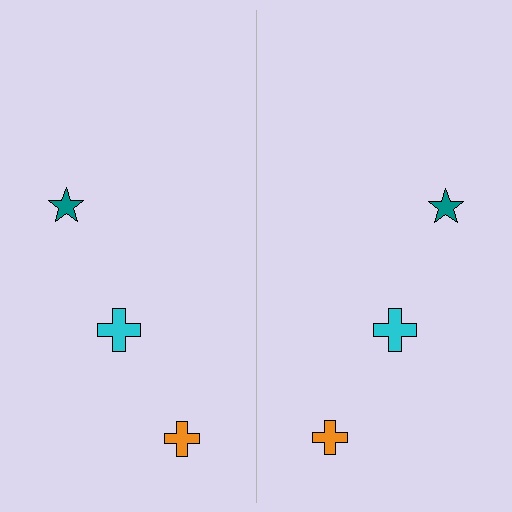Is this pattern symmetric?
Yes, this pattern has bilateral (reflection) symmetry.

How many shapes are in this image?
There are 6 shapes in this image.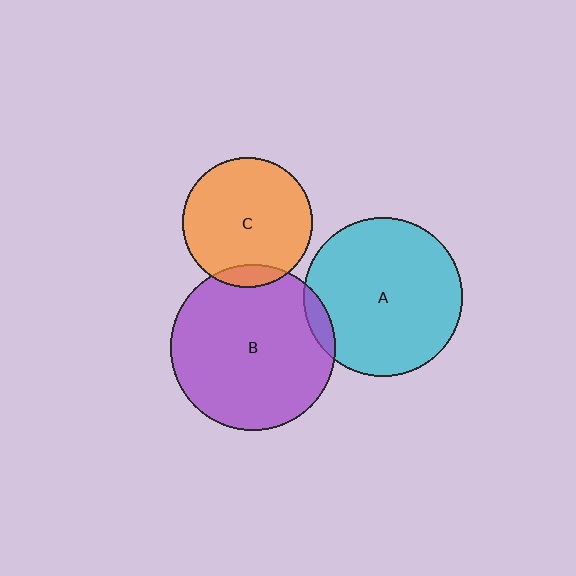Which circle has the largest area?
Circle B (purple).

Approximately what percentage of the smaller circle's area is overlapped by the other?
Approximately 5%.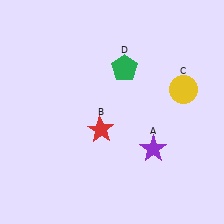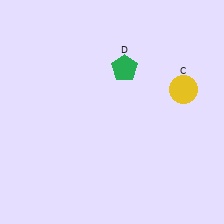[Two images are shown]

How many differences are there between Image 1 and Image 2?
There are 2 differences between the two images.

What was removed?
The red star (B), the purple star (A) were removed in Image 2.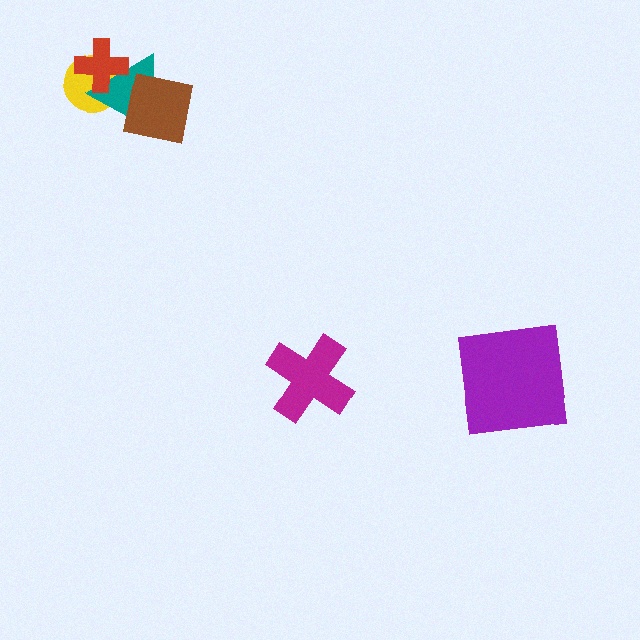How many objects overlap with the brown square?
1 object overlaps with the brown square.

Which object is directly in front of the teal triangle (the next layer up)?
The brown square is directly in front of the teal triangle.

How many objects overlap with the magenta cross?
0 objects overlap with the magenta cross.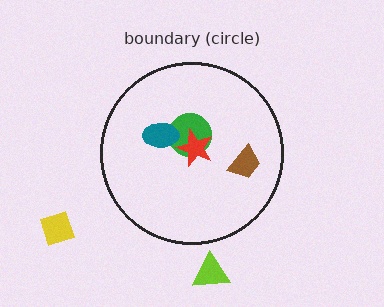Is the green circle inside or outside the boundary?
Inside.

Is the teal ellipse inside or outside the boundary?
Inside.